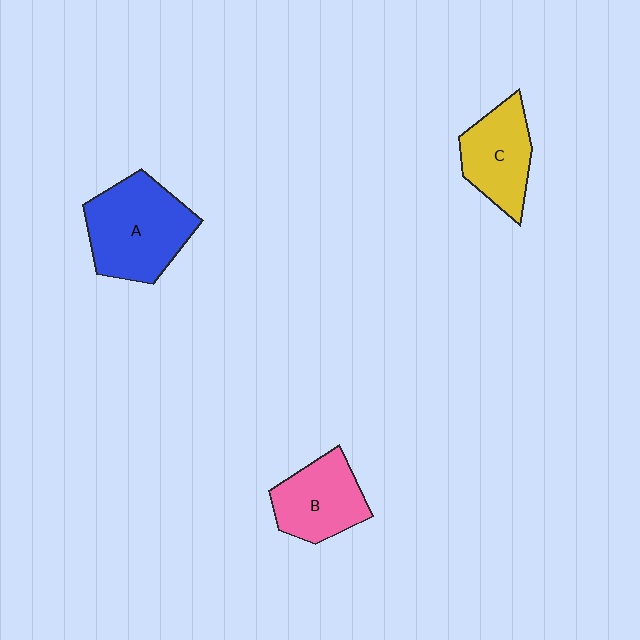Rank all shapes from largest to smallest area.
From largest to smallest: A (blue), B (pink), C (yellow).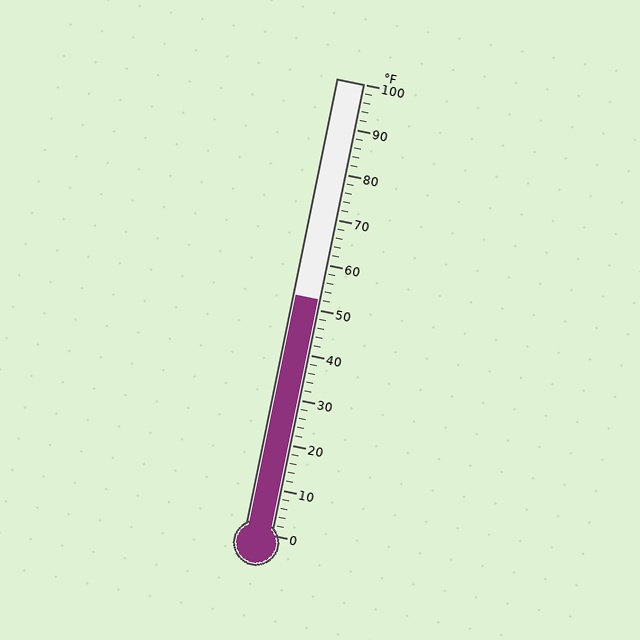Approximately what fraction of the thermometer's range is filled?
The thermometer is filled to approximately 50% of its range.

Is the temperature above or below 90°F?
The temperature is below 90°F.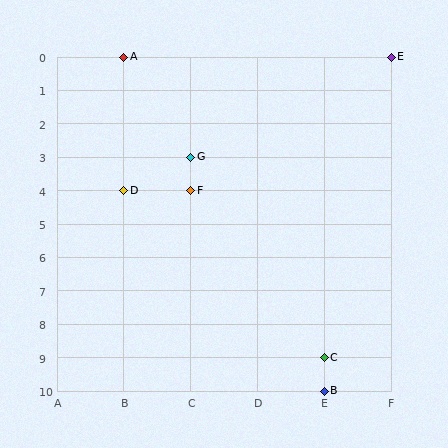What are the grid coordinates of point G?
Point G is at grid coordinates (C, 3).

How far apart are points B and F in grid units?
Points B and F are 2 columns and 6 rows apart (about 6.3 grid units diagonally).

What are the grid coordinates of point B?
Point B is at grid coordinates (E, 10).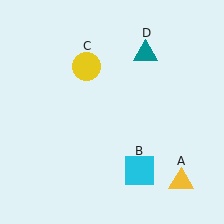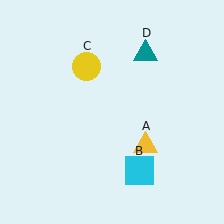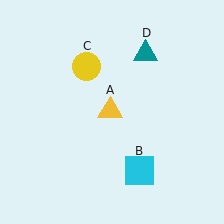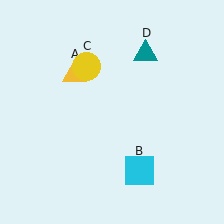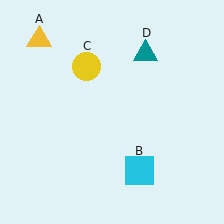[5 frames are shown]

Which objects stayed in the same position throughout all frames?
Cyan square (object B) and yellow circle (object C) and teal triangle (object D) remained stationary.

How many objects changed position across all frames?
1 object changed position: yellow triangle (object A).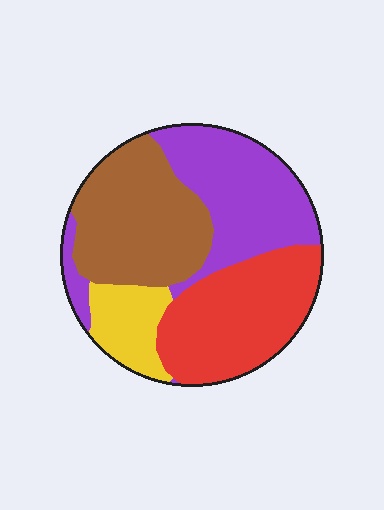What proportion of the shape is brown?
Brown covers 29% of the shape.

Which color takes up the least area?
Yellow, at roughly 10%.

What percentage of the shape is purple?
Purple covers roughly 30% of the shape.